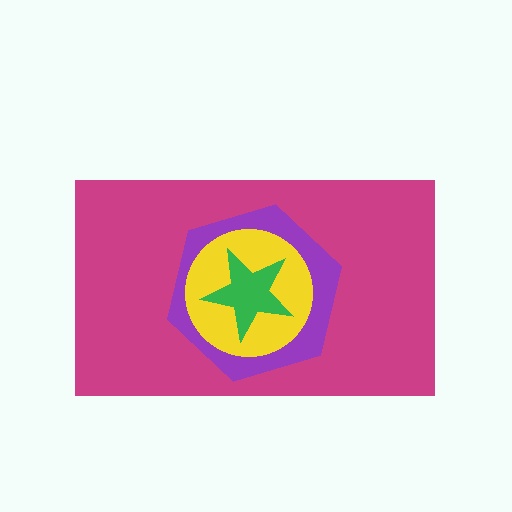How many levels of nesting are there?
4.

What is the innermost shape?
The green star.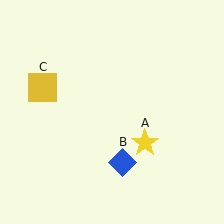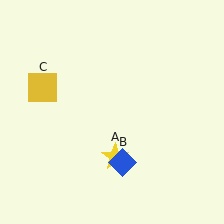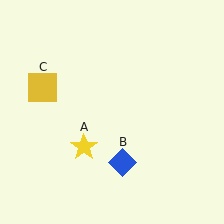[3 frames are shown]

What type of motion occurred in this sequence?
The yellow star (object A) rotated clockwise around the center of the scene.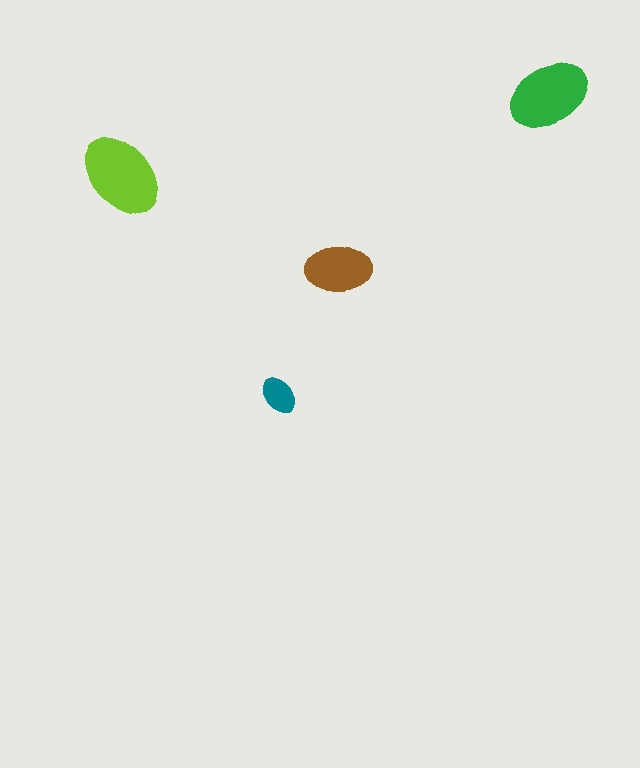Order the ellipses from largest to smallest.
the lime one, the green one, the brown one, the teal one.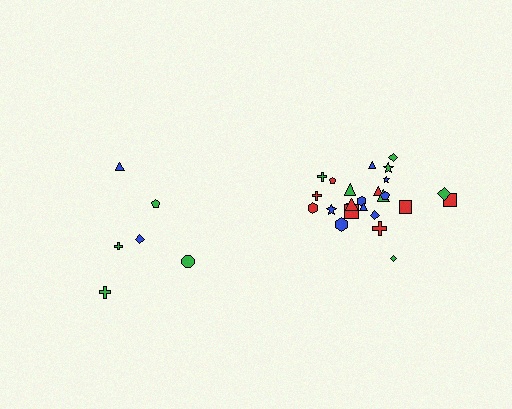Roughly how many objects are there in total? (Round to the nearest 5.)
Roughly 30 objects in total.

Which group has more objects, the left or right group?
The right group.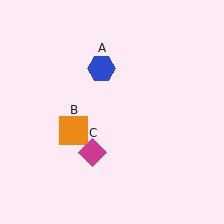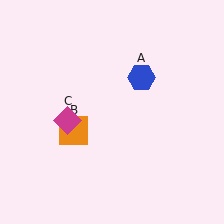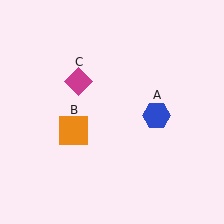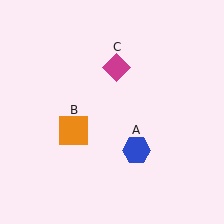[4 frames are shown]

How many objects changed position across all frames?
2 objects changed position: blue hexagon (object A), magenta diamond (object C).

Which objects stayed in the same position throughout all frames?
Orange square (object B) remained stationary.